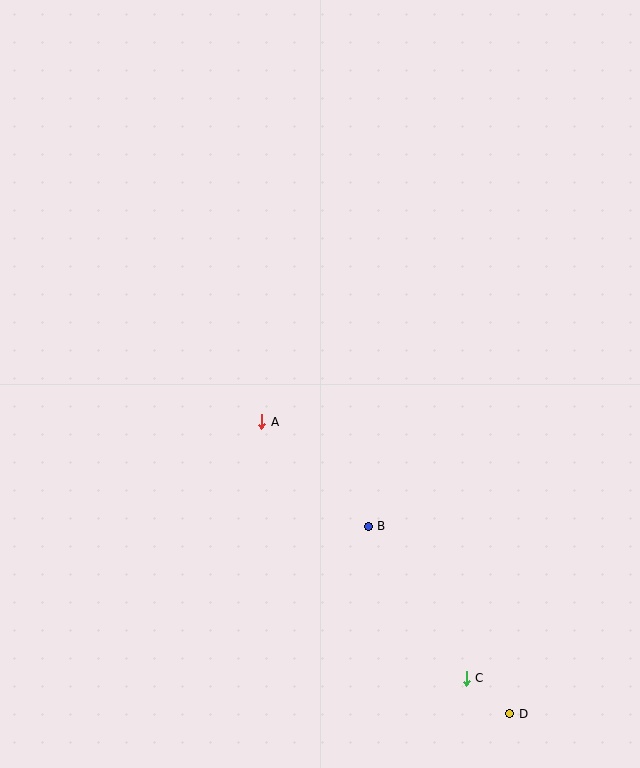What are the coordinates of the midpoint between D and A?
The midpoint between D and A is at (386, 568).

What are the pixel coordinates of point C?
Point C is at (466, 678).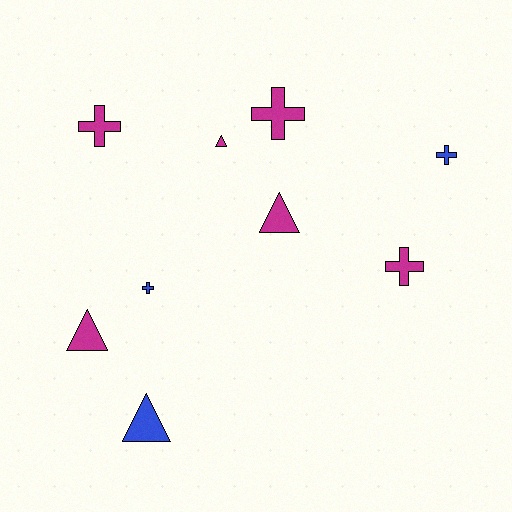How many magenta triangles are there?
There are 3 magenta triangles.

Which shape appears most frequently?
Cross, with 5 objects.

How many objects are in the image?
There are 9 objects.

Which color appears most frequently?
Magenta, with 6 objects.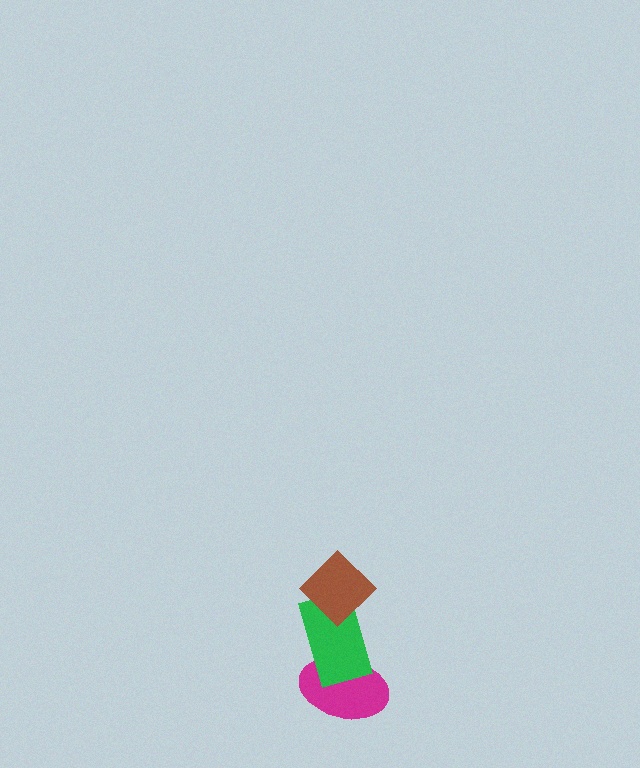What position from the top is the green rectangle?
The green rectangle is 2nd from the top.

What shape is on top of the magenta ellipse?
The green rectangle is on top of the magenta ellipse.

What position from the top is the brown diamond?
The brown diamond is 1st from the top.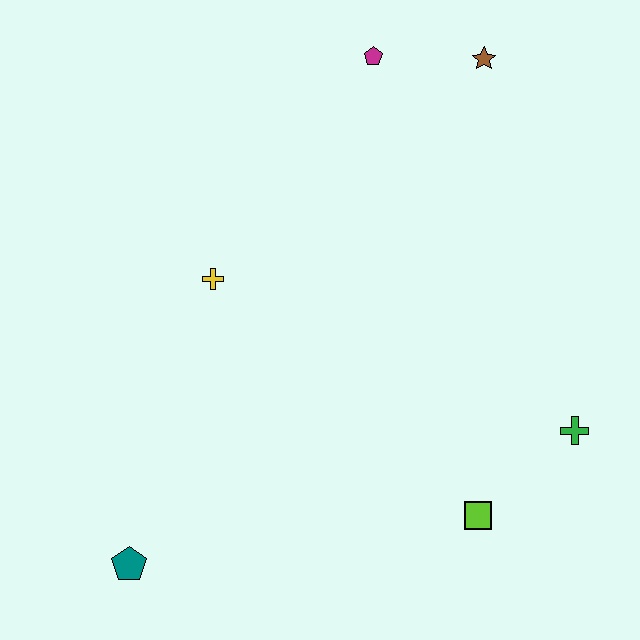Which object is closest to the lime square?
The green cross is closest to the lime square.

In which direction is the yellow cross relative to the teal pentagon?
The yellow cross is above the teal pentagon.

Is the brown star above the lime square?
Yes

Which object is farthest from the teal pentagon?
The brown star is farthest from the teal pentagon.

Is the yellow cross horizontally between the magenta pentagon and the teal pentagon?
Yes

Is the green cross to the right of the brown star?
Yes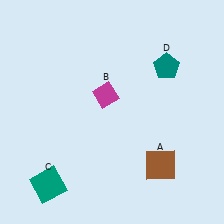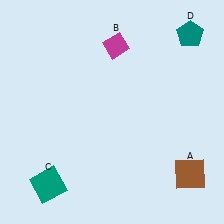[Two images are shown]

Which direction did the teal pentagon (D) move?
The teal pentagon (D) moved up.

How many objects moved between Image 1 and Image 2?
3 objects moved between the two images.